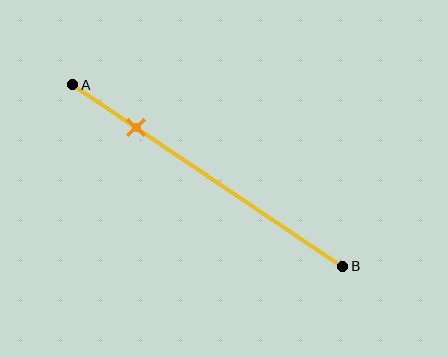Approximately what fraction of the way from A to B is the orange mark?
The orange mark is approximately 25% of the way from A to B.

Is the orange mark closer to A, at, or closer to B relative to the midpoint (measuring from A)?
The orange mark is closer to point A than the midpoint of segment AB.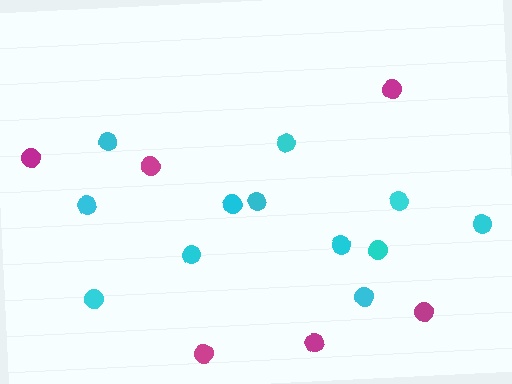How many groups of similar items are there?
There are 2 groups: one group of magenta circles (6) and one group of cyan circles (12).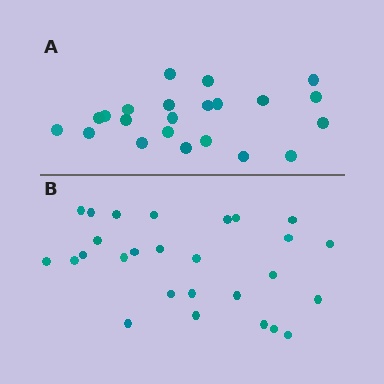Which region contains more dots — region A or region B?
Region B (the bottom region) has more dots.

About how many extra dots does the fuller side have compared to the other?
Region B has about 5 more dots than region A.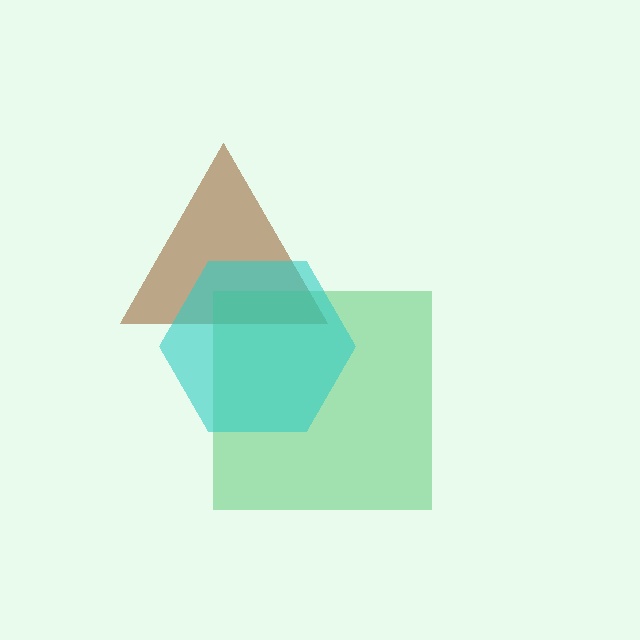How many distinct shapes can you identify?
There are 3 distinct shapes: a brown triangle, a green square, a cyan hexagon.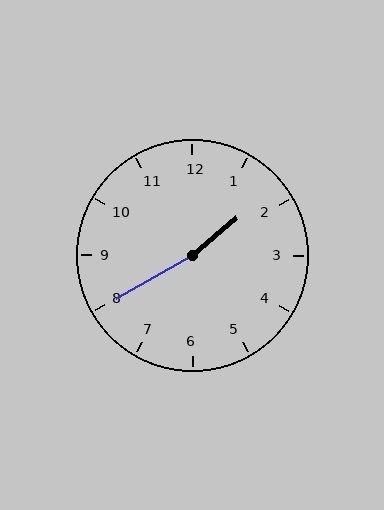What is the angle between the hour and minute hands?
Approximately 170 degrees.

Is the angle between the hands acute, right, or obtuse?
It is obtuse.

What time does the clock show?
1:40.